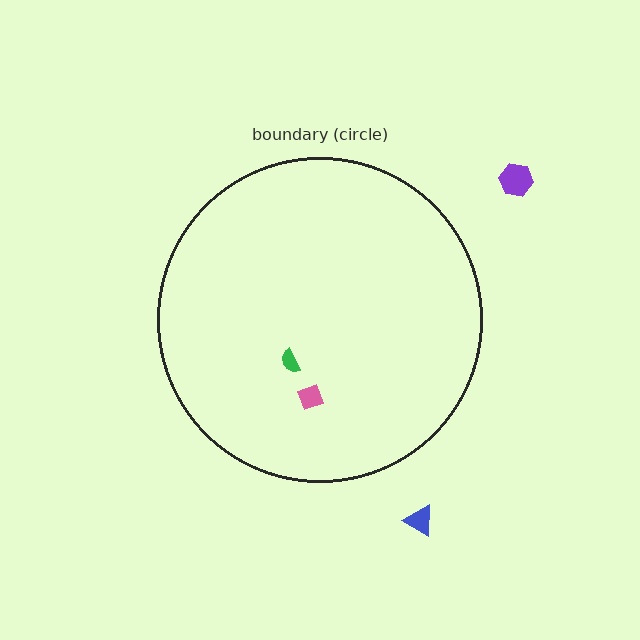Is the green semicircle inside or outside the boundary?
Inside.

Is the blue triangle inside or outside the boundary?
Outside.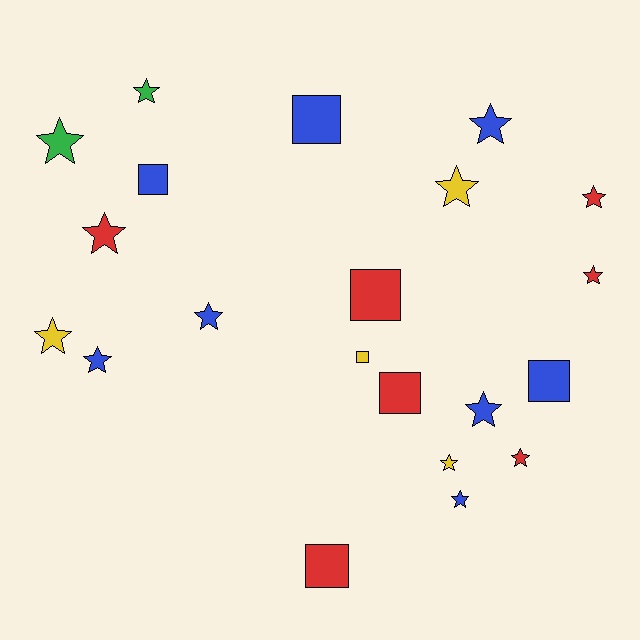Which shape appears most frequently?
Star, with 14 objects.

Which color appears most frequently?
Blue, with 8 objects.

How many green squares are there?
There are no green squares.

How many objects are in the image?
There are 21 objects.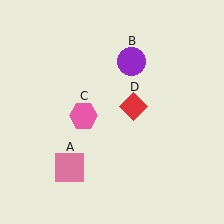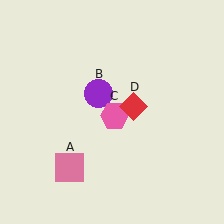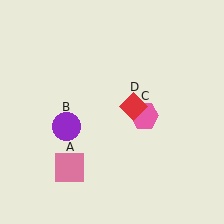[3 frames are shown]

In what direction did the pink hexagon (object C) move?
The pink hexagon (object C) moved right.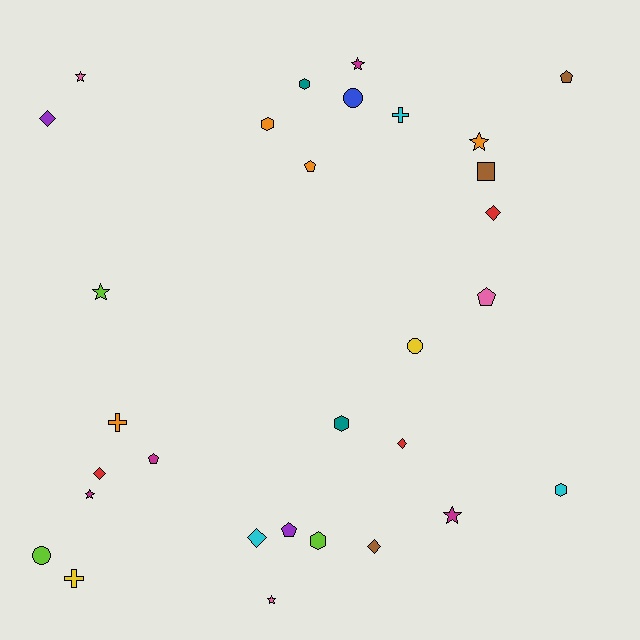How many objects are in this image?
There are 30 objects.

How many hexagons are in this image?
There are 5 hexagons.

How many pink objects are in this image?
There are 3 pink objects.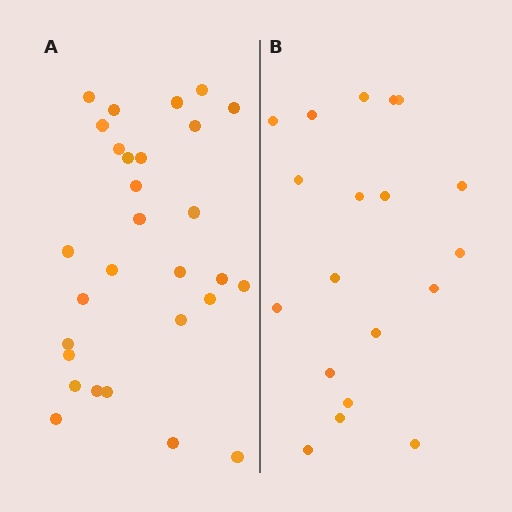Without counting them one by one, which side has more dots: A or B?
Region A (the left region) has more dots.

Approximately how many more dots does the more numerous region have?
Region A has roughly 10 or so more dots than region B.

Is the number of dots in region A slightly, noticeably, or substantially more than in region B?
Region A has substantially more. The ratio is roughly 1.5 to 1.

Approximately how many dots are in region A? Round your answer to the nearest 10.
About 30 dots. (The exact count is 29, which rounds to 30.)